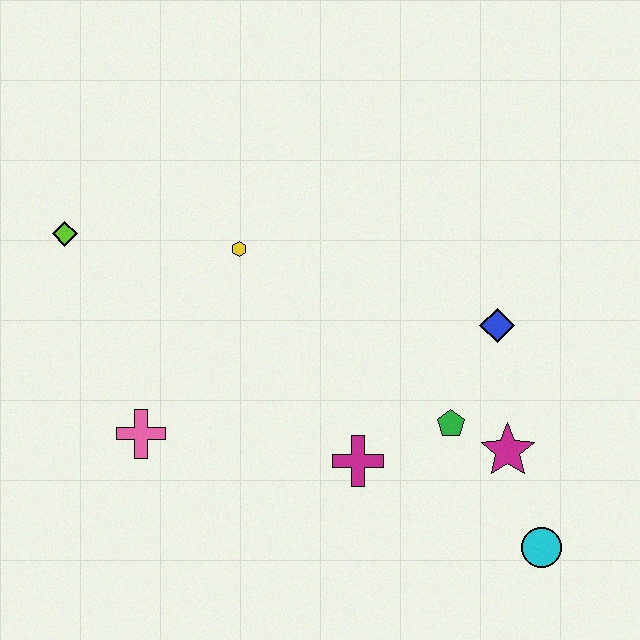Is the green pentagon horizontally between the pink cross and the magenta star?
Yes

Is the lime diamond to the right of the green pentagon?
No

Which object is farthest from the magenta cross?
The lime diamond is farthest from the magenta cross.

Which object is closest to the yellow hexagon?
The lime diamond is closest to the yellow hexagon.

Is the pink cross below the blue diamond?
Yes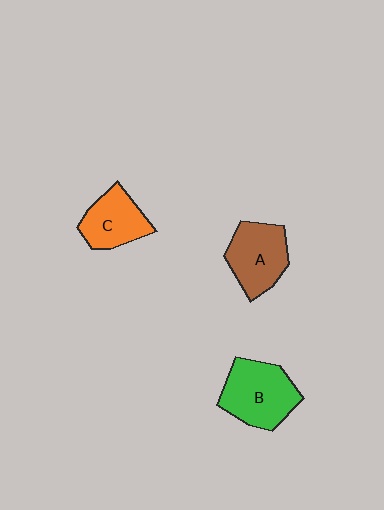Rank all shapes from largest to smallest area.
From largest to smallest: B (green), A (brown), C (orange).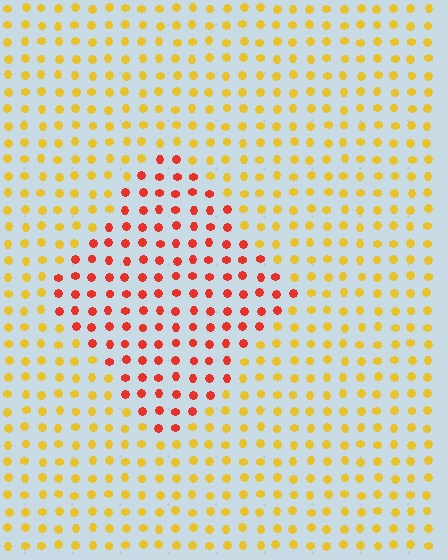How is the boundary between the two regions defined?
The boundary is defined purely by a slight shift in hue (about 46 degrees). Spacing, size, and orientation are identical on both sides.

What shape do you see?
I see a diamond.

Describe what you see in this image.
The image is filled with small yellow elements in a uniform arrangement. A diamond-shaped region is visible where the elements are tinted to a slightly different hue, forming a subtle color boundary.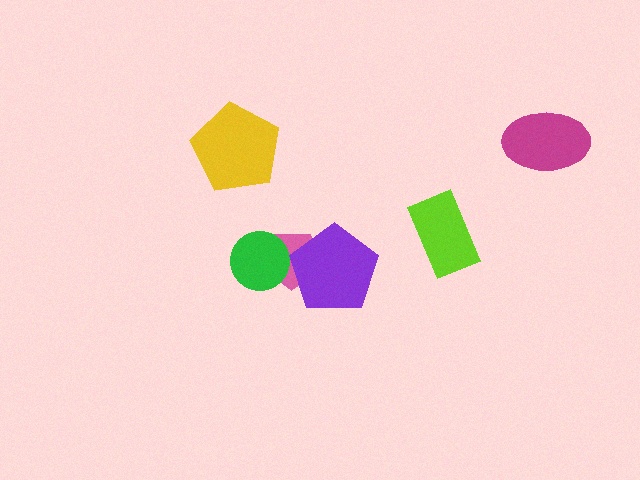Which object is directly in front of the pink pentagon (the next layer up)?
The green circle is directly in front of the pink pentagon.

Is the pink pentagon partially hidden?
Yes, it is partially covered by another shape.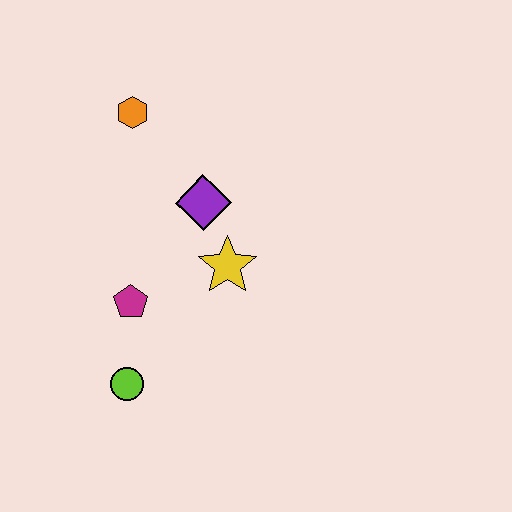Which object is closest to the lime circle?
The magenta pentagon is closest to the lime circle.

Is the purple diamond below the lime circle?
No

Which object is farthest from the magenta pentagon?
The orange hexagon is farthest from the magenta pentagon.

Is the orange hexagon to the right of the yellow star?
No